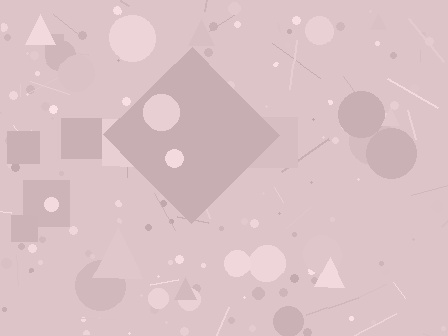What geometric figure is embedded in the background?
A diamond is embedded in the background.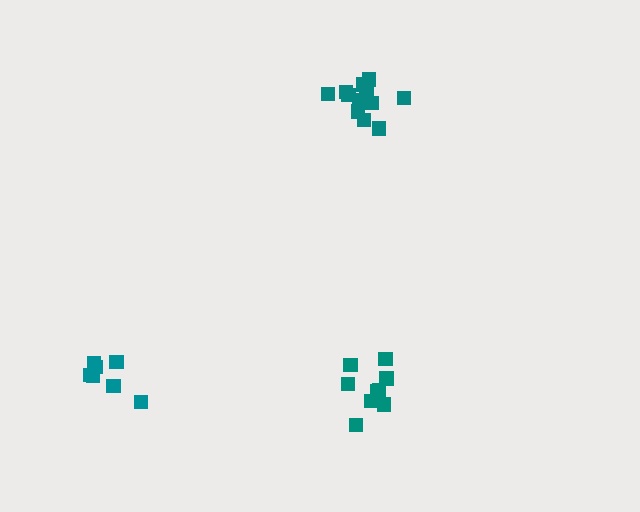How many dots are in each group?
Group 1: 9 dots, Group 2: 7 dots, Group 3: 12 dots (28 total).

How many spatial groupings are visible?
There are 3 spatial groupings.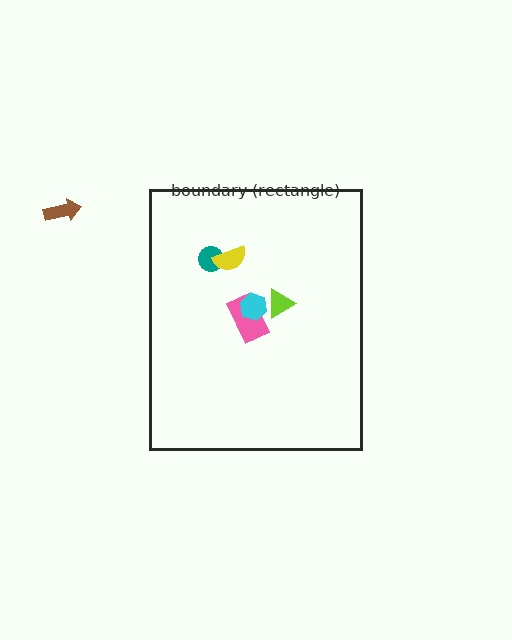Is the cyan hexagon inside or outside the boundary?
Inside.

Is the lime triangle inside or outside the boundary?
Inside.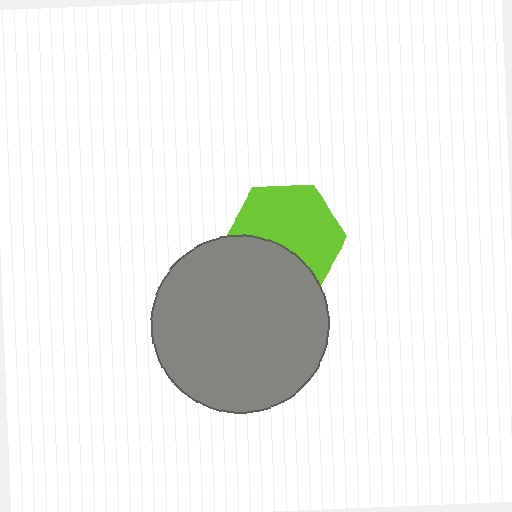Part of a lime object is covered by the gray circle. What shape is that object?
It is a hexagon.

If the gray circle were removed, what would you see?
You would see the complete lime hexagon.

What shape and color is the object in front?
The object in front is a gray circle.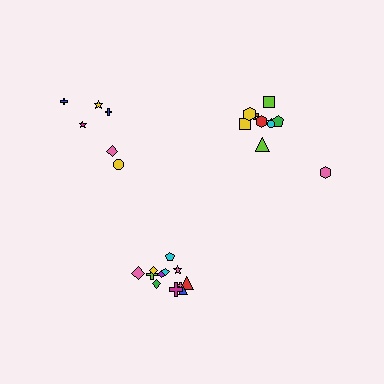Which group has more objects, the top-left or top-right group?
The top-right group.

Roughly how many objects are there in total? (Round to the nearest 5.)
Roughly 30 objects in total.